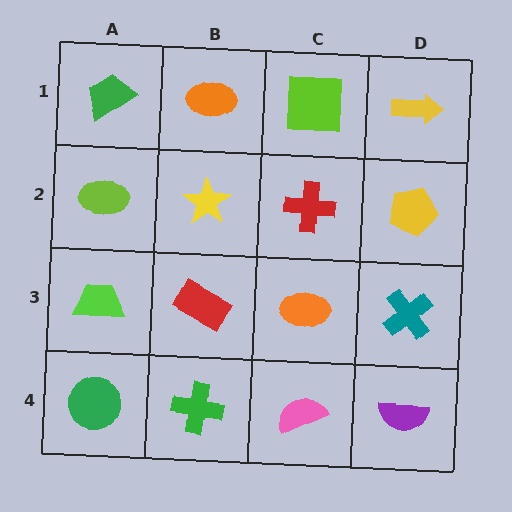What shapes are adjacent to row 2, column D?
A yellow arrow (row 1, column D), a teal cross (row 3, column D), a red cross (row 2, column C).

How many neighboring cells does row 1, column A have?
2.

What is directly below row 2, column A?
A lime trapezoid.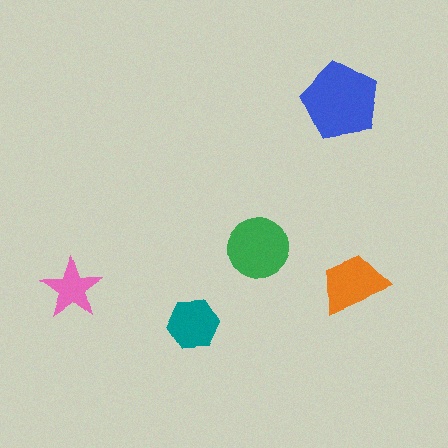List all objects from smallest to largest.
The pink star, the teal hexagon, the orange trapezoid, the green circle, the blue pentagon.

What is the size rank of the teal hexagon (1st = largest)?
4th.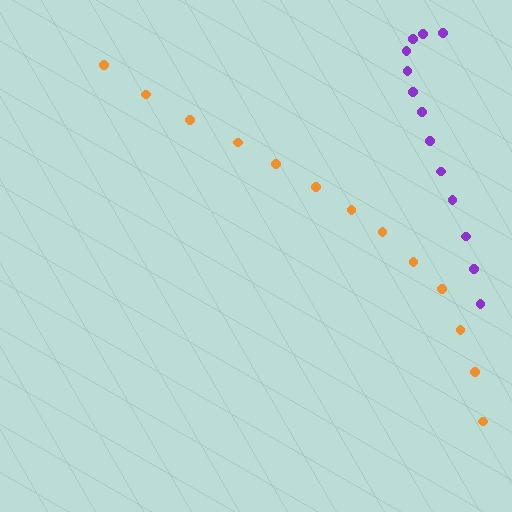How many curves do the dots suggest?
There are 2 distinct paths.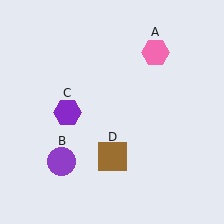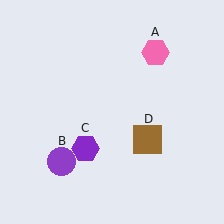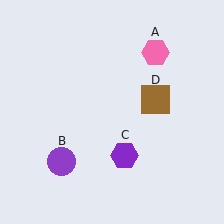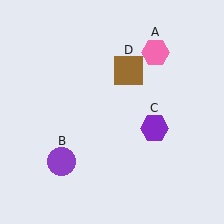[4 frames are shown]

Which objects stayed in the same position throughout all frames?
Pink hexagon (object A) and purple circle (object B) remained stationary.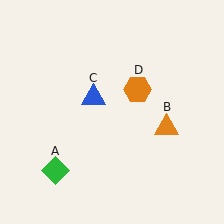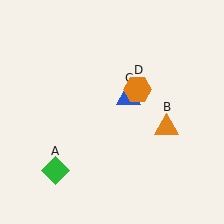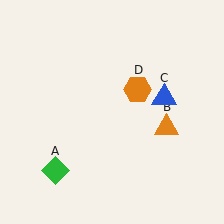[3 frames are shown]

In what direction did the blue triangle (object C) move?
The blue triangle (object C) moved right.